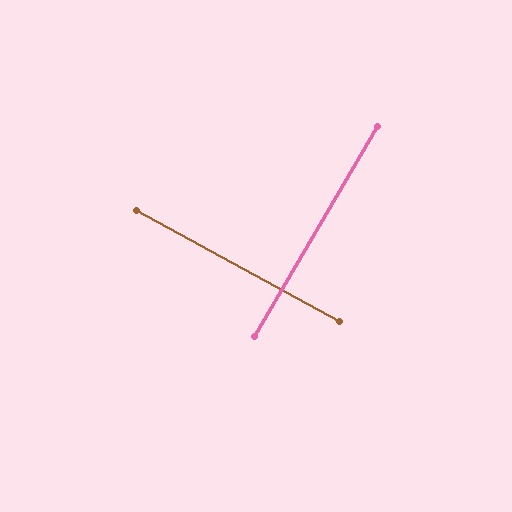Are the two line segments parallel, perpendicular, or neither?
Perpendicular — they meet at approximately 88°.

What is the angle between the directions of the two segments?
Approximately 88 degrees.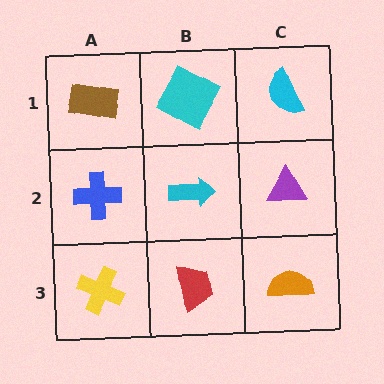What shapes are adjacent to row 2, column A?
A brown rectangle (row 1, column A), a yellow cross (row 3, column A), a cyan arrow (row 2, column B).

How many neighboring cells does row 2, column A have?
3.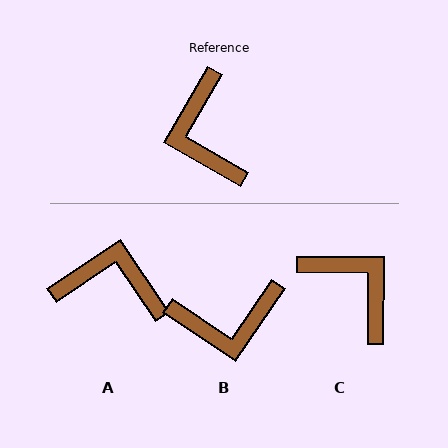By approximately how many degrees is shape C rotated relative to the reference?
Approximately 150 degrees clockwise.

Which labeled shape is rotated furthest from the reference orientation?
C, about 150 degrees away.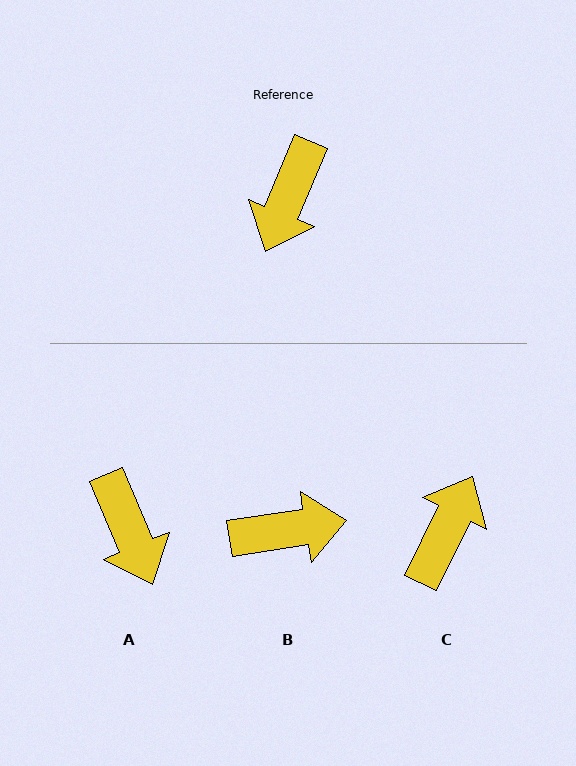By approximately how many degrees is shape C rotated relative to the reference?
Approximately 176 degrees counter-clockwise.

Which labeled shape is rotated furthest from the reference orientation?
C, about 176 degrees away.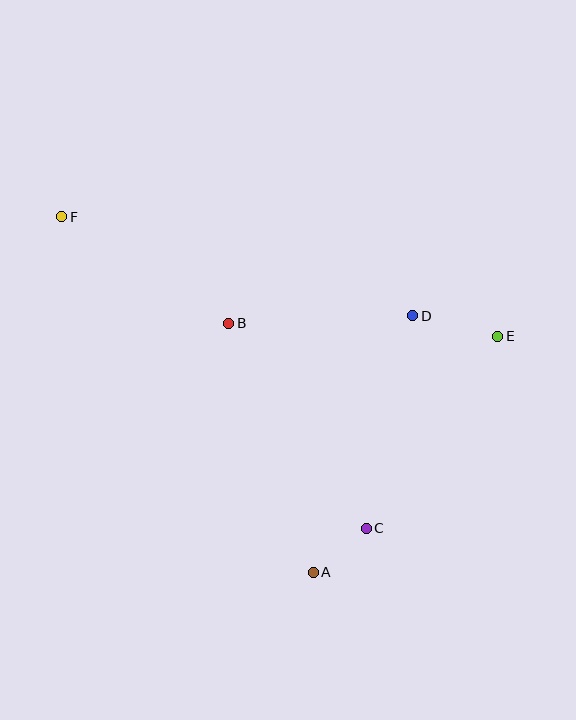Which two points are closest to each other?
Points A and C are closest to each other.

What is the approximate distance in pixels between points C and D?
The distance between C and D is approximately 218 pixels.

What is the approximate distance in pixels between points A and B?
The distance between A and B is approximately 262 pixels.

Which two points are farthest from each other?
Points E and F are farthest from each other.